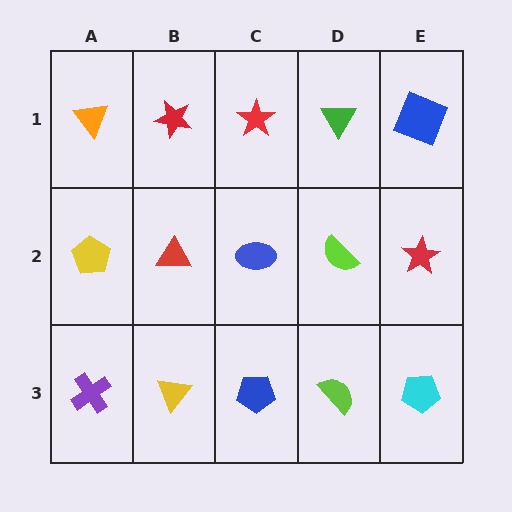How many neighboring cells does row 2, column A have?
3.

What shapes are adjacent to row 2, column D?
A green triangle (row 1, column D), a lime semicircle (row 3, column D), a blue ellipse (row 2, column C), a red star (row 2, column E).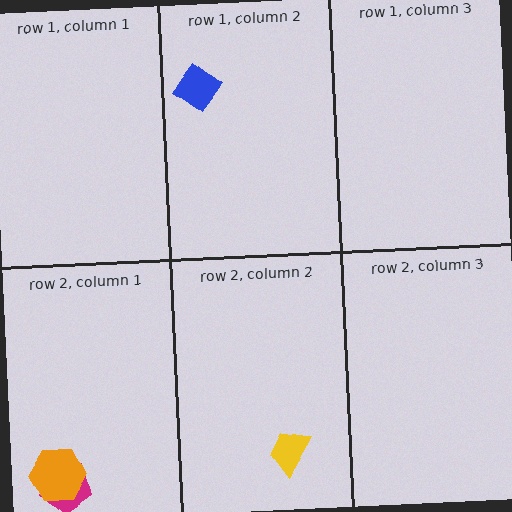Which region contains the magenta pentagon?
The row 2, column 1 region.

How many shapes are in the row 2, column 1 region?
2.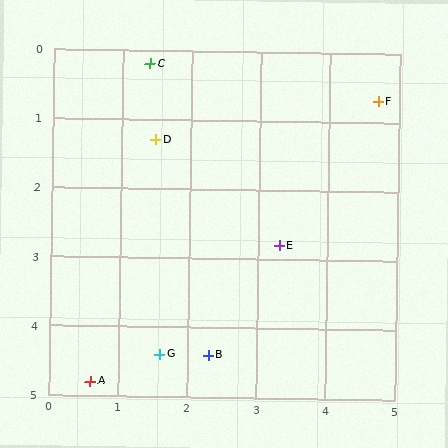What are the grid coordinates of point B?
Point B is at approximately (2.3, 4.4).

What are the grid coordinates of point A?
Point A is at approximately (0.6, 4.8).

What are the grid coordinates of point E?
Point E is at approximately (3.3, 2.8).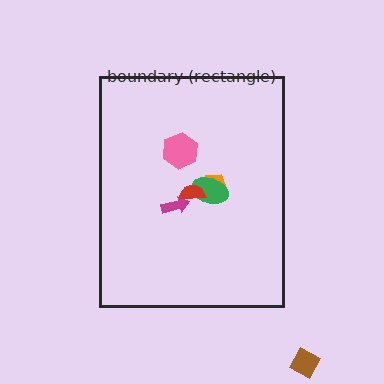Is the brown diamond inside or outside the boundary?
Outside.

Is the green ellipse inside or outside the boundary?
Inside.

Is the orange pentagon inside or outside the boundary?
Inside.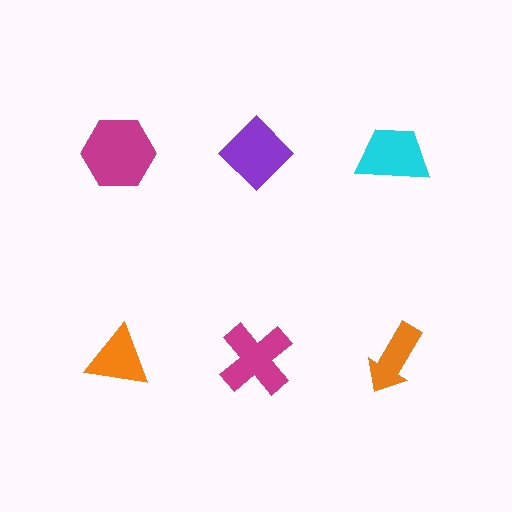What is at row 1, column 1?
A magenta hexagon.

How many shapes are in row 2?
3 shapes.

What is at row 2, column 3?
An orange arrow.